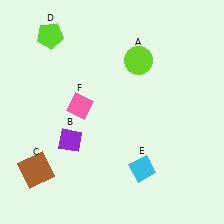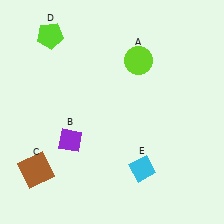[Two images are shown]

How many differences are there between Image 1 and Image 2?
There is 1 difference between the two images.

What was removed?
The pink diamond (F) was removed in Image 2.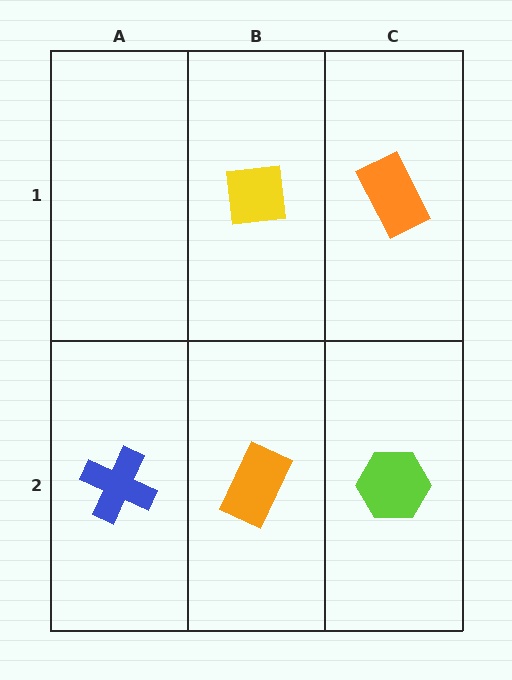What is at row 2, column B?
An orange rectangle.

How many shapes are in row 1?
2 shapes.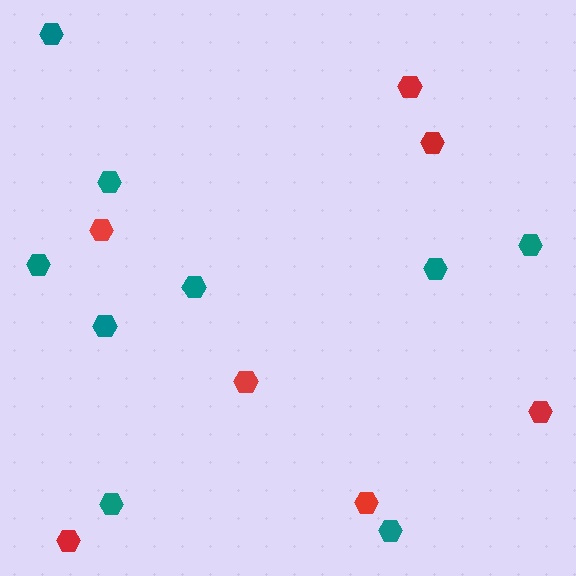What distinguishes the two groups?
There are 2 groups: one group of teal hexagons (9) and one group of red hexagons (7).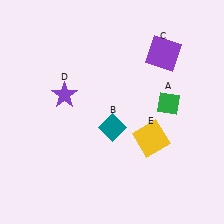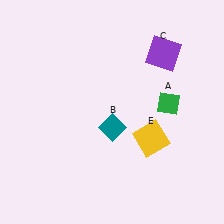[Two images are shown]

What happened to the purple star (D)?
The purple star (D) was removed in Image 2. It was in the top-left area of Image 1.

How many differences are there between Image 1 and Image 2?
There is 1 difference between the two images.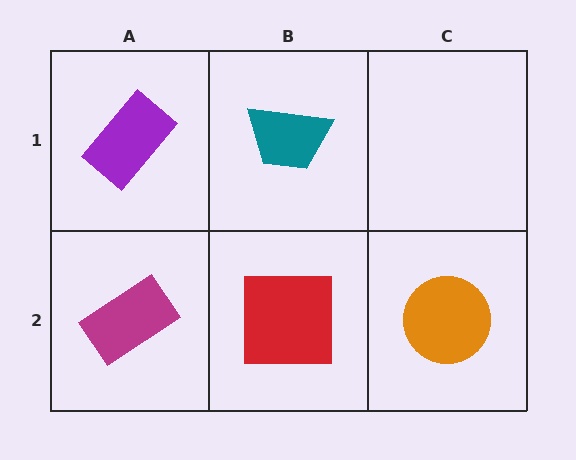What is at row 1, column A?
A purple rectangle.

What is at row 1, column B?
A teal trapezoid.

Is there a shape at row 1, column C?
No, that cell is empty.